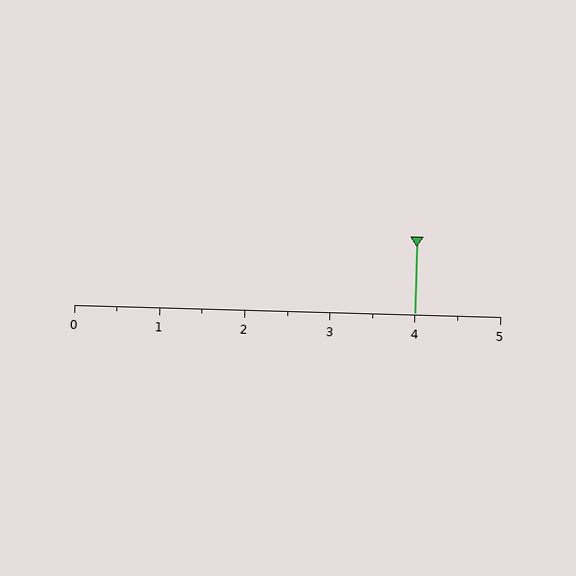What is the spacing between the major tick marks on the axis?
The major ticks are spaced 1 apart.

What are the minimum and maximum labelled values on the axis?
The axis runs from 0 to 5.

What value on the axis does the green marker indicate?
The marker indicates approximately 4.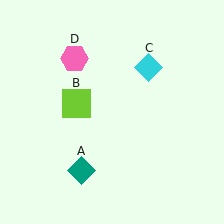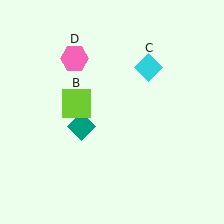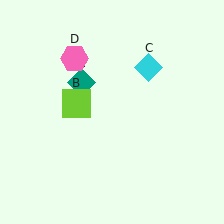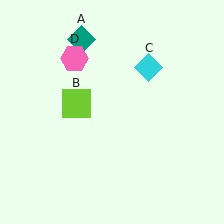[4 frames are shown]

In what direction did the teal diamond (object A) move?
The teal diamond (object A) moved up.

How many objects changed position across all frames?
1 object changed position: teal diamond (object A).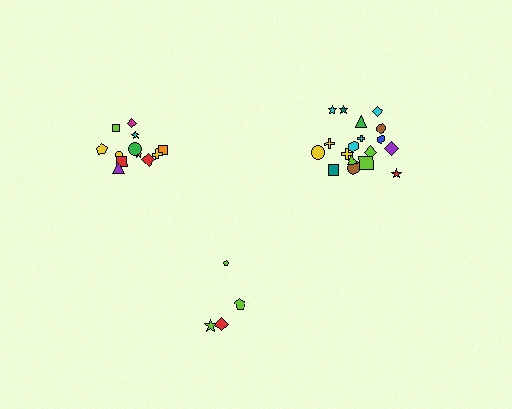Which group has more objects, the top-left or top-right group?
The top-right group.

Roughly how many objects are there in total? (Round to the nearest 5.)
Roughly 35 objects in total.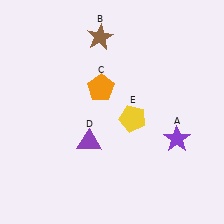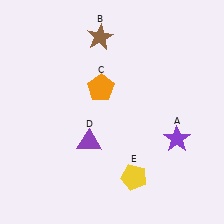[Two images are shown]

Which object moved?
The yellow pentagon (E) moved down.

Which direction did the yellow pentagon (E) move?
The yellow pentagon (E) moved down.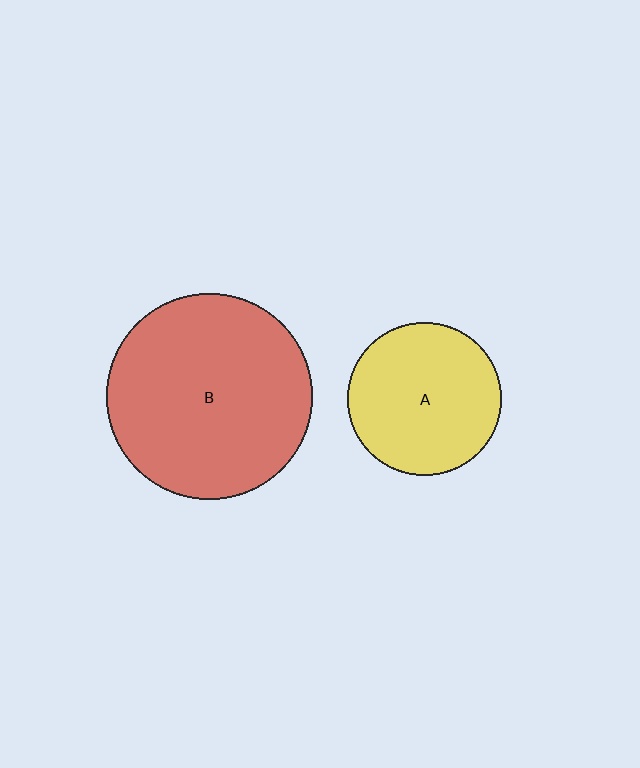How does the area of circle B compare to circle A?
Approximately 1.8 times.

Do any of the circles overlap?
No, none of the circles overlap.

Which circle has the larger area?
Circle B (red).